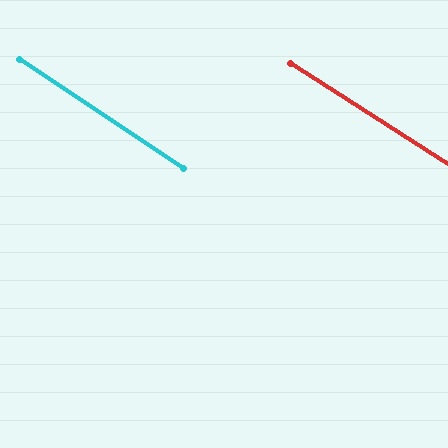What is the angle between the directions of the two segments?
Approximately 1 degree.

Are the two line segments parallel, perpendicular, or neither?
Parallel — their directions differ by only 1.4°.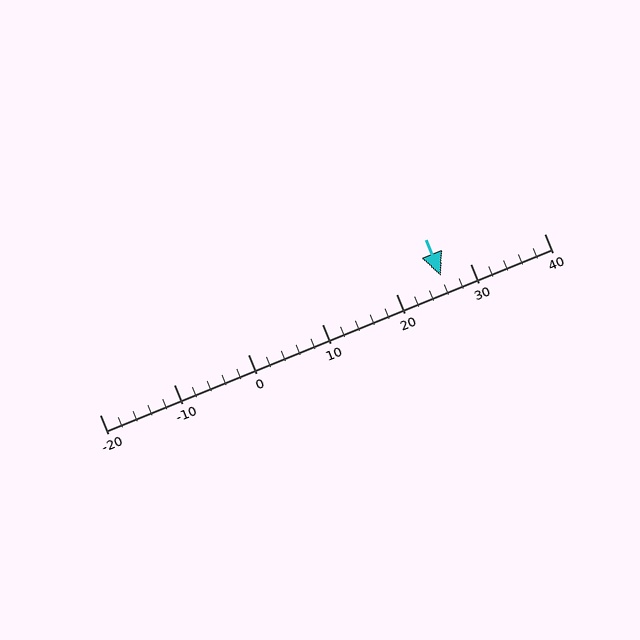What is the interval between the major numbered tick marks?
The major tick marks are spaced 10 units apart.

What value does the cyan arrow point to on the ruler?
The cyan arrow points to approximately 26.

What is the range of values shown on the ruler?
The ruler shows values from -20 to 40.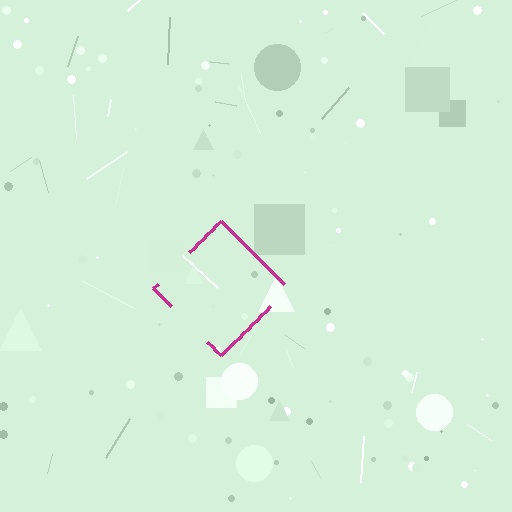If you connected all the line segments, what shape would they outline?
They would outline a diamond.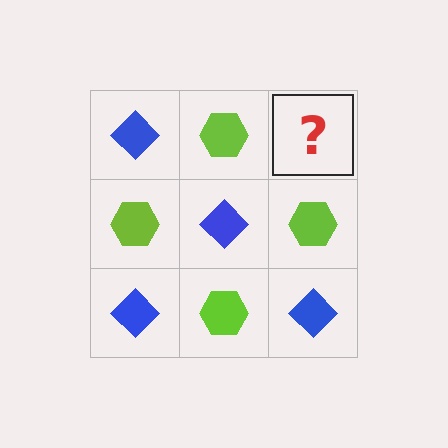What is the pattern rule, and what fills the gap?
The rule is that it alternates blue diamond and lime hexagon in a checkerboard pattern. The gap should be filled with a blue diamond.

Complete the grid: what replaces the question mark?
The question mark should be replaced with a blue diamond.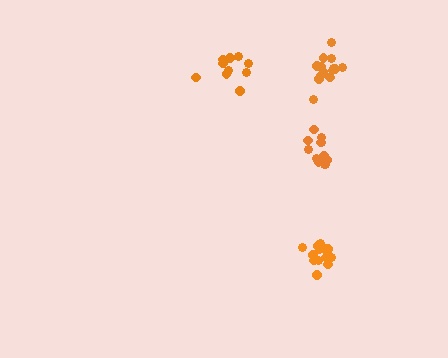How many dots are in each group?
Group 1: 14 dots, Group 2: 16 dots, Group 3: 10 dots, Group 4: 12 dots (52 total).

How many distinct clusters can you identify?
There are 4 distinct clusters.